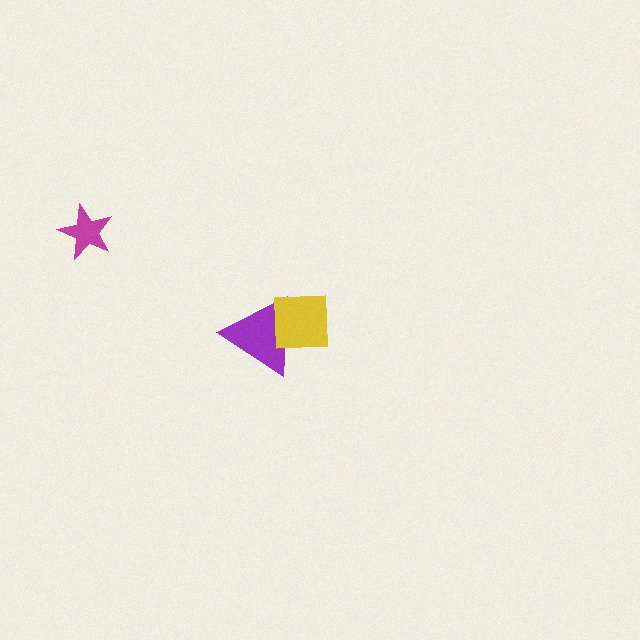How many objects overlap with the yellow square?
1 object overlaps with the yellow square.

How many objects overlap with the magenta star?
0 objects overlap with the magenta star.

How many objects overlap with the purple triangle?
1 object overlaps with the purple triangle.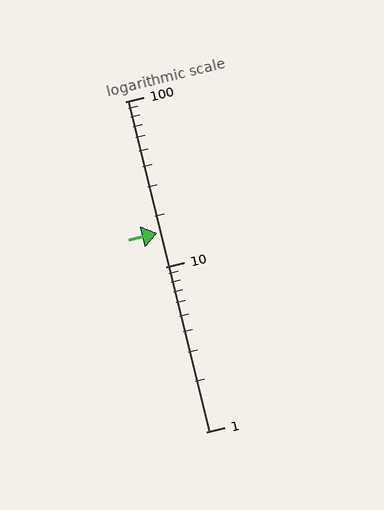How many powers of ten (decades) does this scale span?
The scale spans 2 decades, from 1 to 100.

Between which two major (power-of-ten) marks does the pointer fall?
The pointer is between 10 and 100.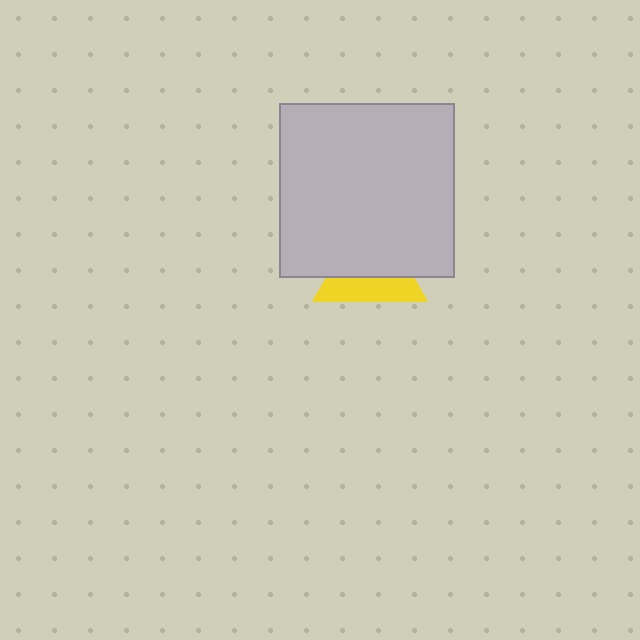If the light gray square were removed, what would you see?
You would see the complete yellow triangle.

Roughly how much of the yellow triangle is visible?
A small part of it is visible (roughly 42%).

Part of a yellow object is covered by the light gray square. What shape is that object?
It is a triangle.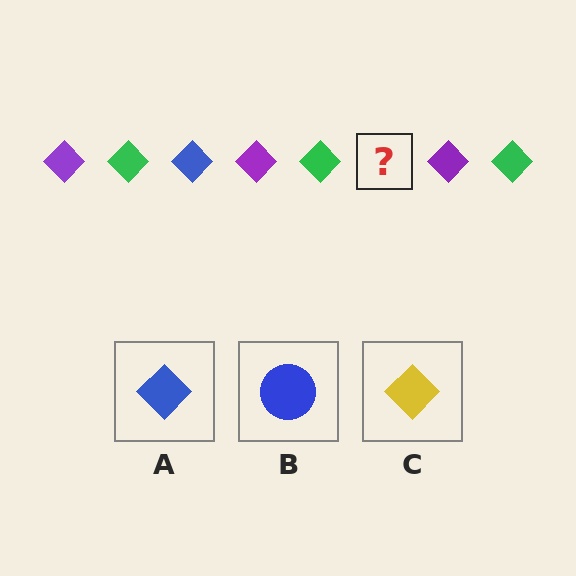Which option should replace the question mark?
Option A.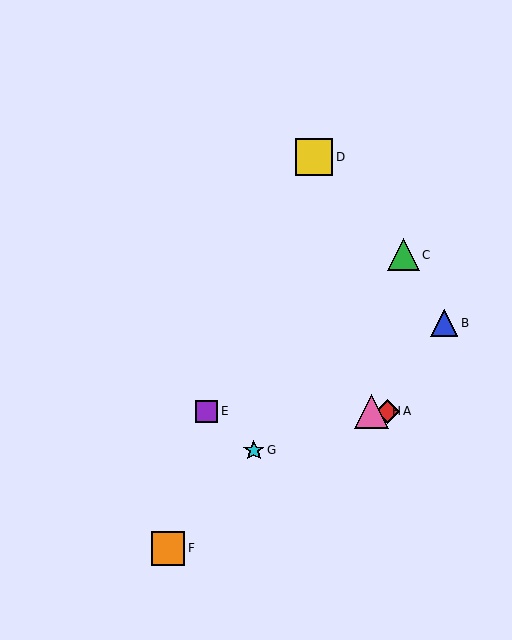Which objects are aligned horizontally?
Objects A, E, H are aligned horizontally.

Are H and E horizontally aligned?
Yes, both are at y≈411.